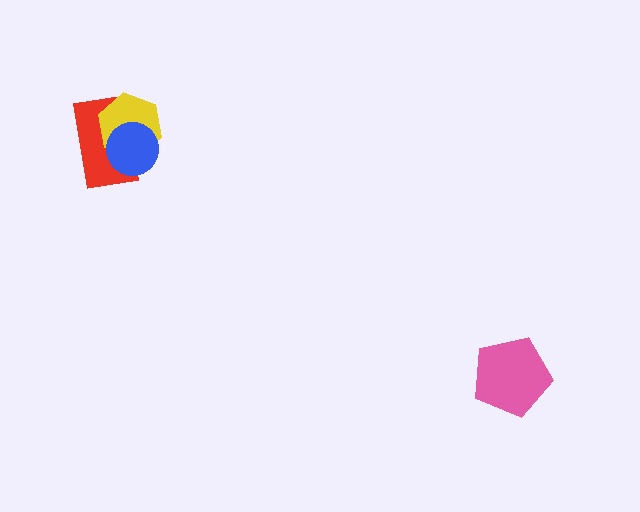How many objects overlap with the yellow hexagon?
2 objects overlap with the yellow hexagon.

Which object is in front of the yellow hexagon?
The blue circle is in front of the yellow hexagon.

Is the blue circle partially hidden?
No, no other shape covers it.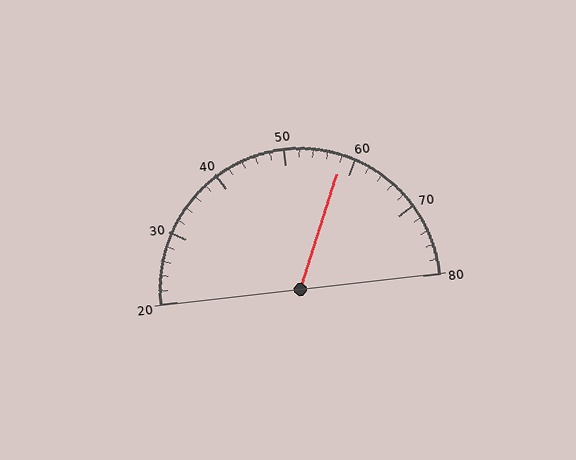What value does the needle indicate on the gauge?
The needle indicates approximately 58.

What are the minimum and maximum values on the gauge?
The gauge ranges from 20 to 80.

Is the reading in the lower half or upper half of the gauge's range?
The reading is in the upper half of the range (20 to 80).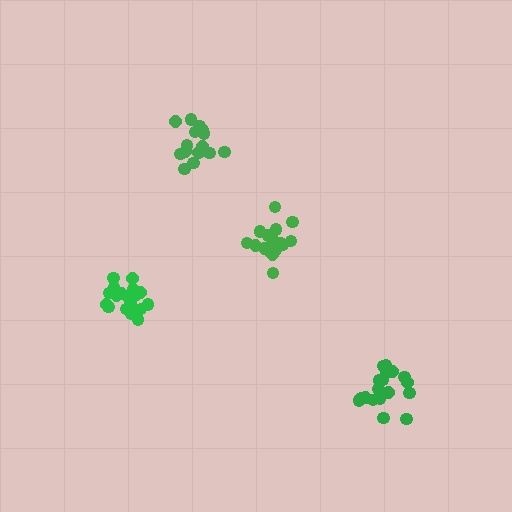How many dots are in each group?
Group 1: 16 dots, Group 2: 19 dots, Group 3: 19 dots, Group 4: 21 dots (75 total).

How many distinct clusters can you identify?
There are 4 distinct clusters.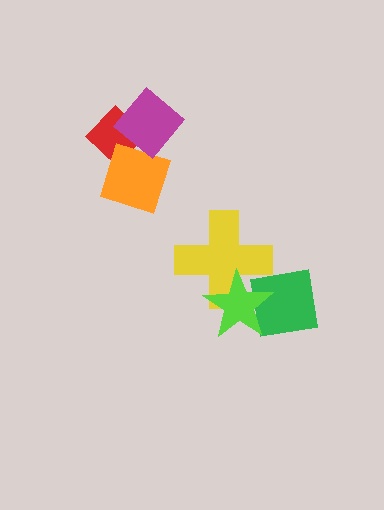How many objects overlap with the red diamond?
2 objects overlap with the red diamond.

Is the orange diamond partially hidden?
Yes, it is partially covered by another shape.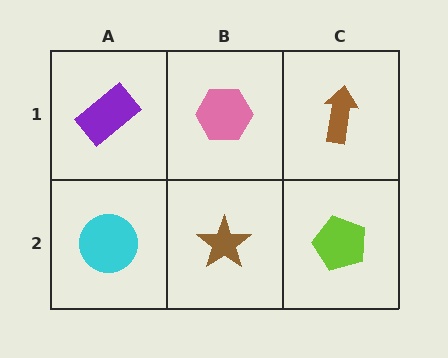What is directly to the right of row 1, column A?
A pink hexagon.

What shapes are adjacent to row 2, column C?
A brown arrow (row 1, column C), a brown star (row 2, column B).